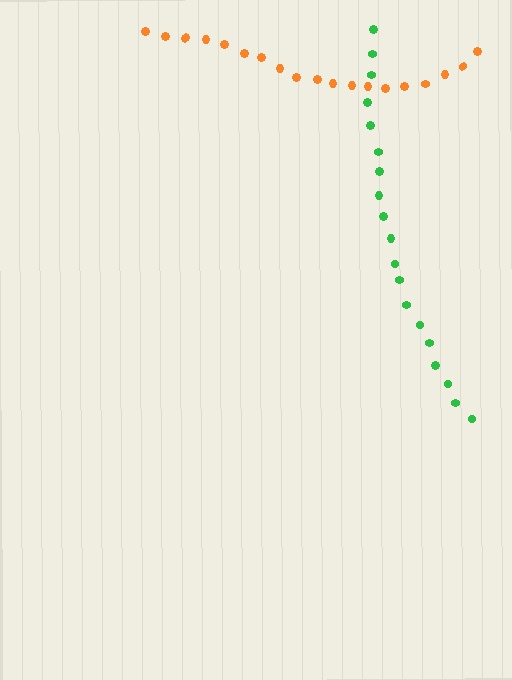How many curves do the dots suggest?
There are 2 distinct paths.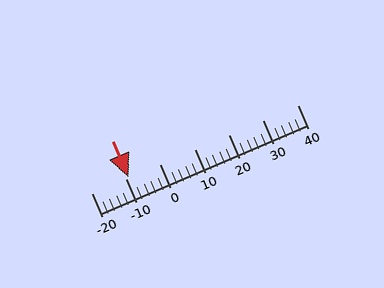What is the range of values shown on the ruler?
The ruler shows values from -20 to 40.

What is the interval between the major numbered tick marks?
The major tick marks are spaced 10 units apart.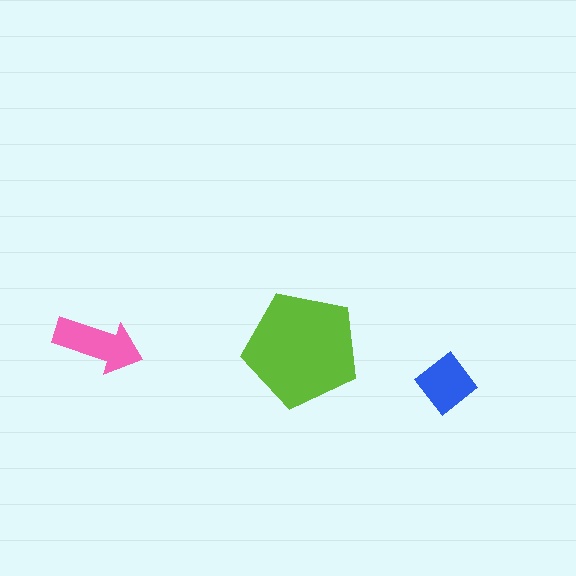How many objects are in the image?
There are 3 objects in the image.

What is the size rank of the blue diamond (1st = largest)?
3rd.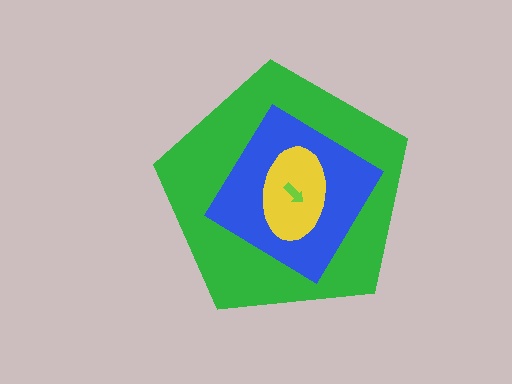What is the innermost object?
The lime arrow.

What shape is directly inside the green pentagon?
The blue diamond.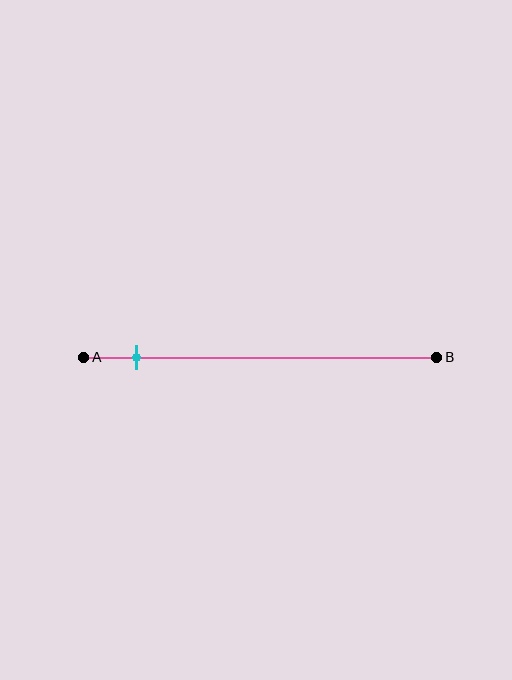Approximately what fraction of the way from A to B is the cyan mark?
The cyan mark is approximately 15% of the way from A to B.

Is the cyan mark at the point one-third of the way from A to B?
No, the mark is at about 15% from A, not at the 33% one-third point.